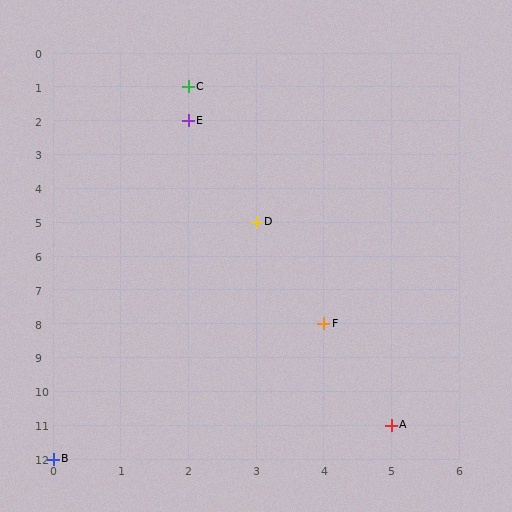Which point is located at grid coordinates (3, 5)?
Point D is at (3, 5).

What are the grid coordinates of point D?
Point D is at grid coordinates (3, 5).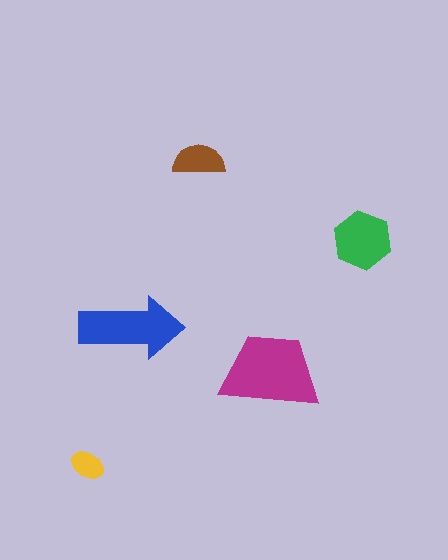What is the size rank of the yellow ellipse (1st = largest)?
5th.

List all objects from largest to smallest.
The magenta trapezoid, the blue arrow, the green hexagon, the brown semicircle, the yellow ellipse.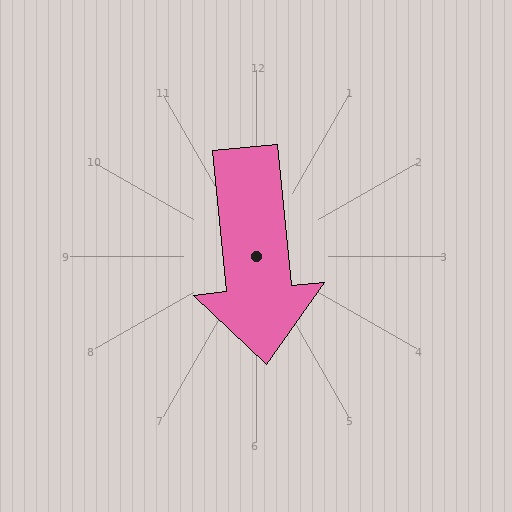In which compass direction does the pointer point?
South.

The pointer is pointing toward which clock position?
Roughly 6 o'clock.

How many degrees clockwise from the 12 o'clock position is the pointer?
Approximately 174 degrees.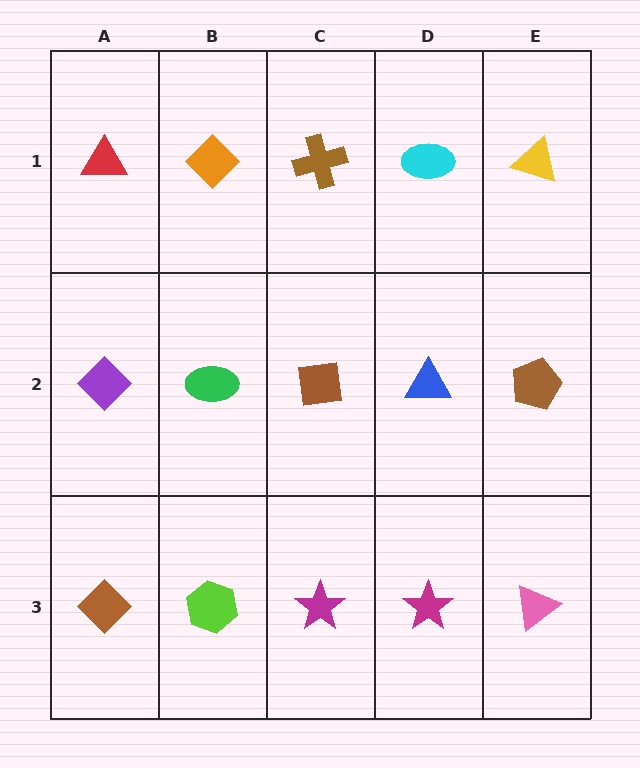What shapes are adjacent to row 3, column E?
A brown pentagon (row 2, column E), a magenta star (row 3, column D).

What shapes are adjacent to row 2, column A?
A red triangle (row 1, column A), a brown diamond (row 3, column A), a green ellipse (row 2, column B).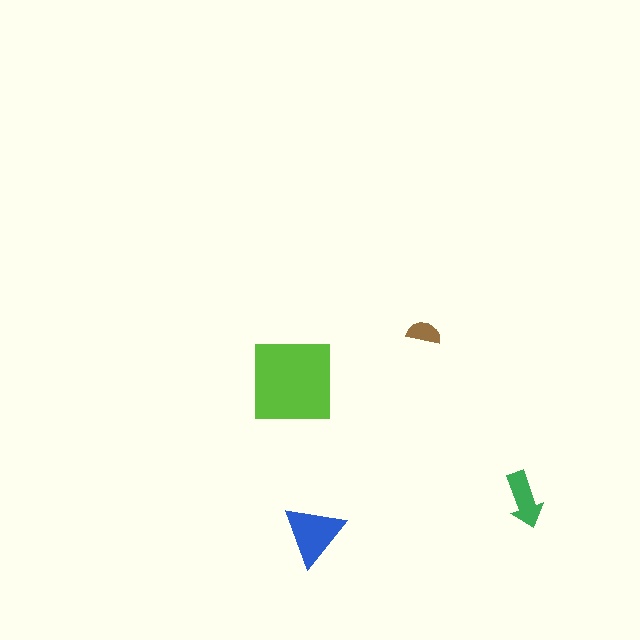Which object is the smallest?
The brown semicircle.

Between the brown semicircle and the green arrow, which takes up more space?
The green arrow.